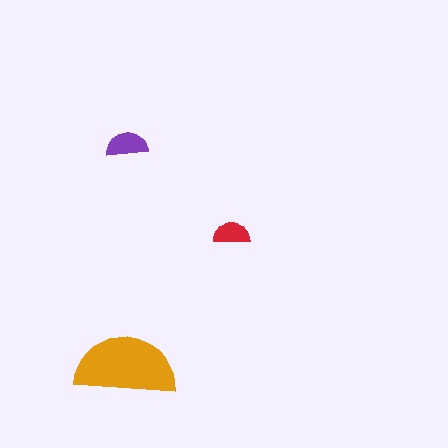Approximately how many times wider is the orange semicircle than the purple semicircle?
About 2.5 times wider.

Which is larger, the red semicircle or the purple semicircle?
The purple one.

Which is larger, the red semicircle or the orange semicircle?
The orange one.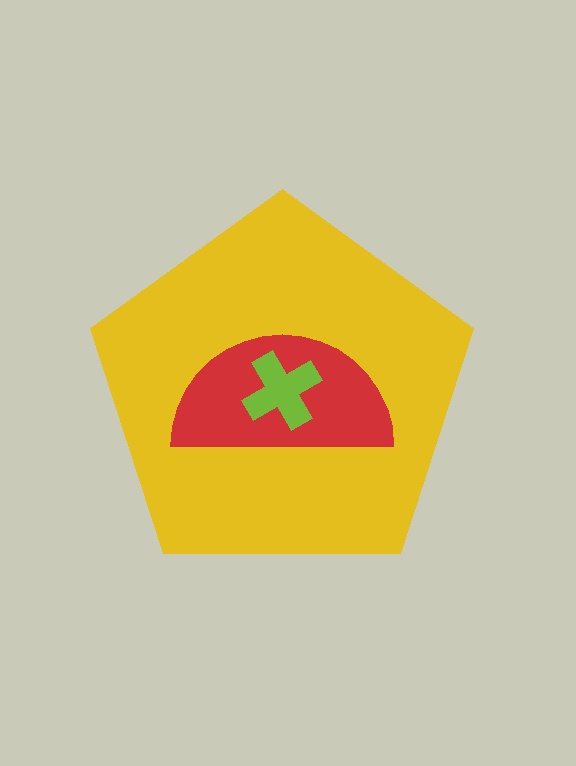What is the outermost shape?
The yellow pentagon.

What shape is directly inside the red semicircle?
The lime cross.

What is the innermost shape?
The lime cross.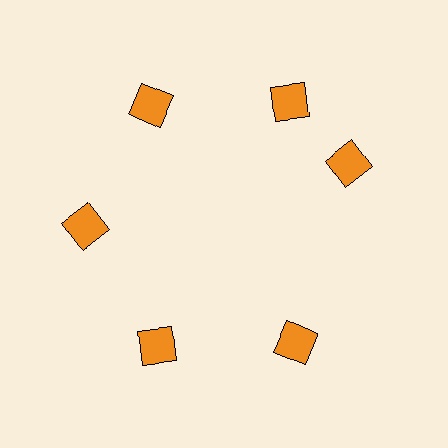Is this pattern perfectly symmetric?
No. The 6 orange diamonds are arranged in a ring, but one element near the 3 o'clock position is rotated out of alignment along the ring, breaking the 6-fold rotational symmetry.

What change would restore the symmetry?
The symmetry would be restored by rotating it back into even spacing with its neighbors so that all 6 diamonds sit at equal angles and equal distance from the center.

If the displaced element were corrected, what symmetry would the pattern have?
It would have 6-fold rotational symmetry — the pattern would map onto itself every 60 degrees.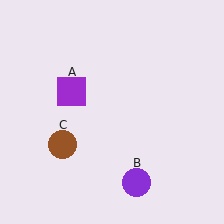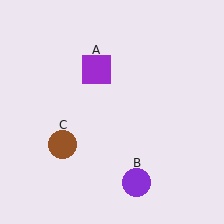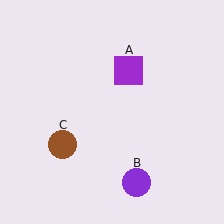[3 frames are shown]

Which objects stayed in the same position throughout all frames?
Purple circle (object B) and brown circle (object C) remained stationary.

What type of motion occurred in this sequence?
The purple square (object A) rotated clockwise around the center of the scene.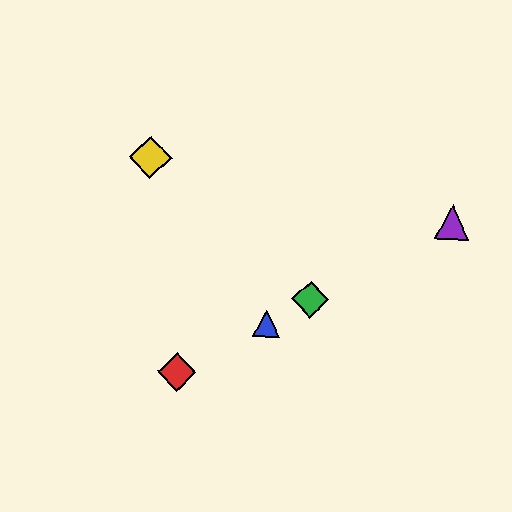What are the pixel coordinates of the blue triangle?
The blue triangle is at (267, 323).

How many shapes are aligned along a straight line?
4 shapes (the red diamond, the blue triangle, the green diamond, the purple triangle) are aligned along a straight line.